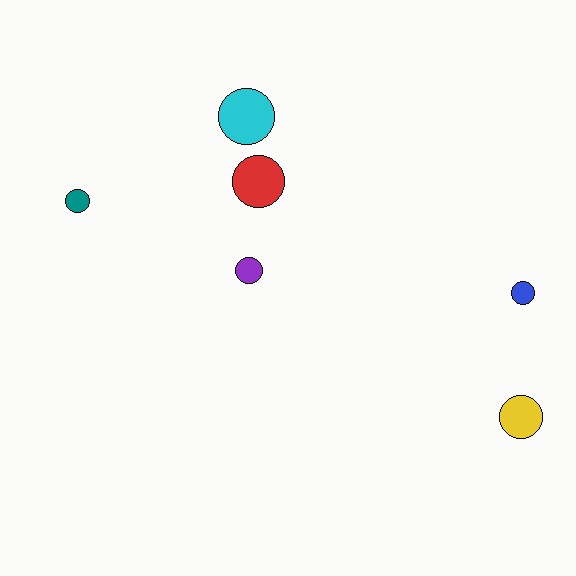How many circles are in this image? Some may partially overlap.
There are 6 circles.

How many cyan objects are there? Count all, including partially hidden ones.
There is 1 cyan object.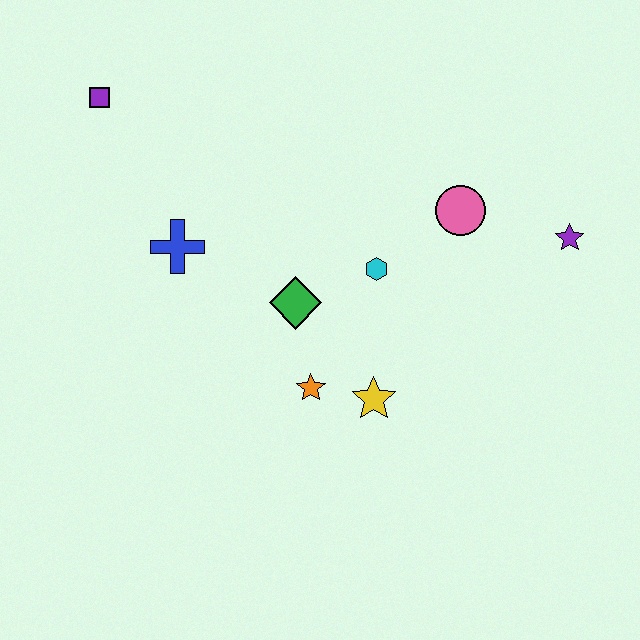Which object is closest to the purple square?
The blue cross is closest to the purple square.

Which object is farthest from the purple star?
The purple square is farthest from the purple star.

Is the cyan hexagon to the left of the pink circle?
Yes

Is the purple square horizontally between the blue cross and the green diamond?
No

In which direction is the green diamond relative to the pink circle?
The green diamond is to the left of the pink circle.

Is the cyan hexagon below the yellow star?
No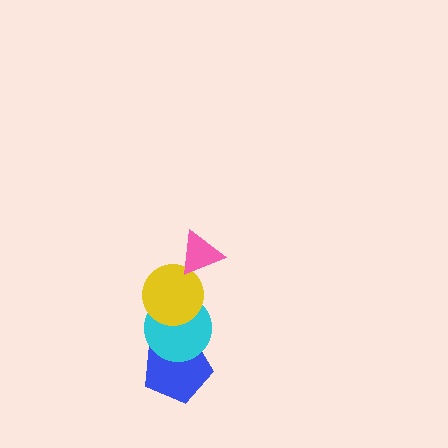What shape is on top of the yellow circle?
The pink triangle is on top of the yellow circle.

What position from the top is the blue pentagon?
The blue pentagon is 4th from the top.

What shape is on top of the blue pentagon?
The cyan circle is on top of the blue pentagon.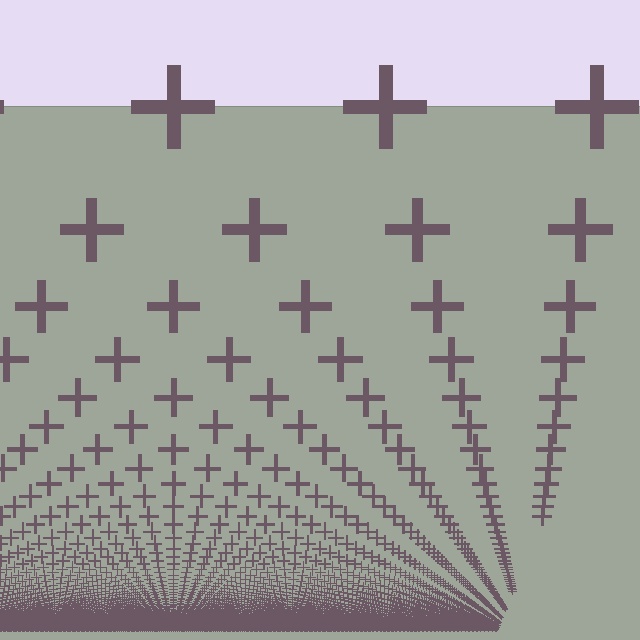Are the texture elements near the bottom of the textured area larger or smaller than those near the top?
Smaller. The gradient is inverted — elements near the bottom are smaller and denser.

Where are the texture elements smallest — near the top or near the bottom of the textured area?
Near the bottom.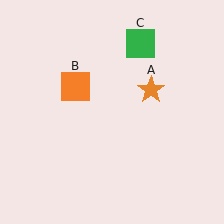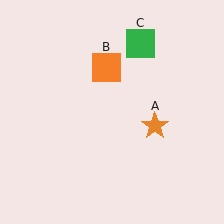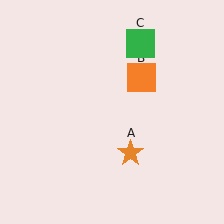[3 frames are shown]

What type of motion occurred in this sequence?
The orange star (object A), orange square (object B) rotated clockwise around the center of the scene.